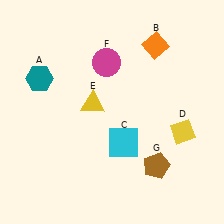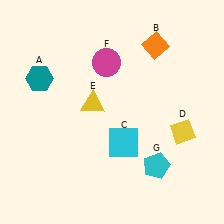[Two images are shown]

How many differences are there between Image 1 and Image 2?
There is 1 difference between the two images.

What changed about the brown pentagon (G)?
In Image 1, G is brown. In Image 2, it changed to cyan.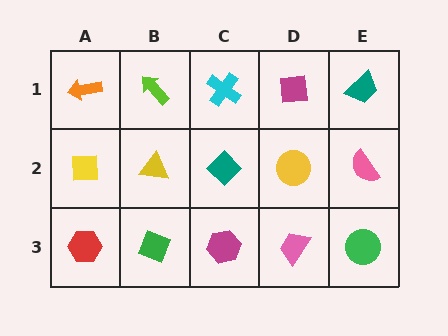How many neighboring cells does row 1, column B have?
3.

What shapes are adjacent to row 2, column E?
A teal trapezoid (row 1, column E), a green circle (row 3, column E), a yellow circle (row 2, column D).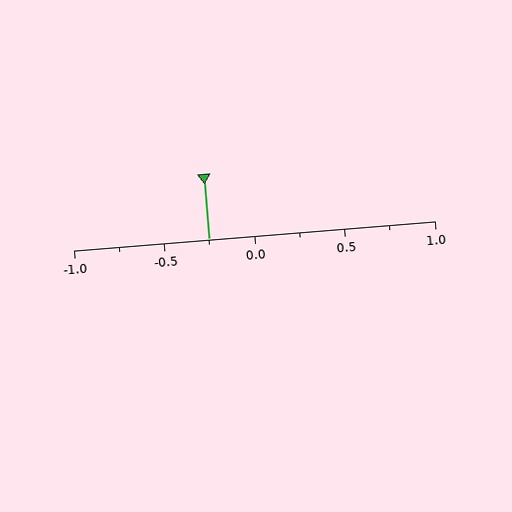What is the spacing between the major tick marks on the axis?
The major ticks are spaced 0.5 apart.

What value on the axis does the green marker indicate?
The marker indicates approximately -0.25.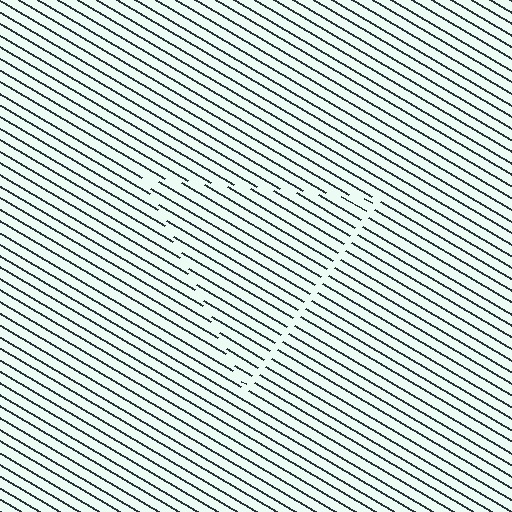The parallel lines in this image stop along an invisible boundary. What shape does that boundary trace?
An illusory triangle. The interior of the shape contains the same grating, shifted by half a period — the contour is defined by the phase discontinuity where line-ends from the inner and outer gratings abut.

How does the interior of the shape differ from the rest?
The interior of the shape contains the same grating, shifted by half a period — the contour is defined by the phase discontinuity where line-ends from the inner and outer gratings abut.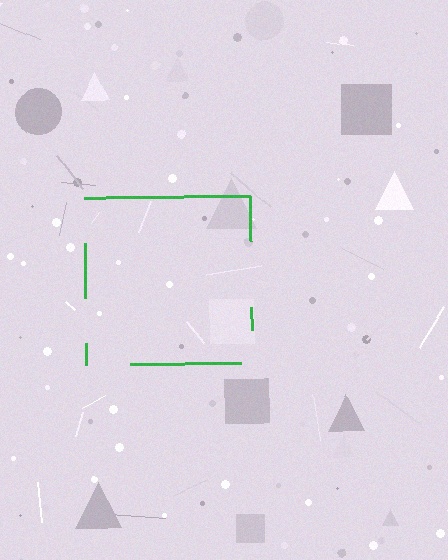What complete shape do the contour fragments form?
The contour fragments form a square.